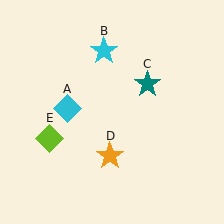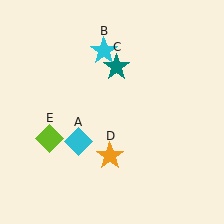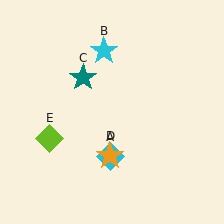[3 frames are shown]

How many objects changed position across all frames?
2 objects changed position: cyan diamond (object A), teal star (object C).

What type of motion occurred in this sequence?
The cyan diamond (object A), teal star (object C) rotated counterclockwise around the center of the scene.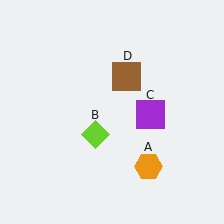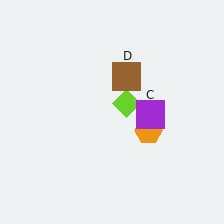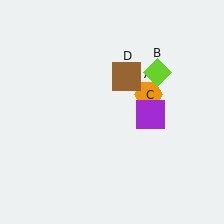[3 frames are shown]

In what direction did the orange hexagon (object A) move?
The orange hexagon (object A) moved up.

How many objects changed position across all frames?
2 objects changed position: orange hexagon (object A), lime diamond (object B).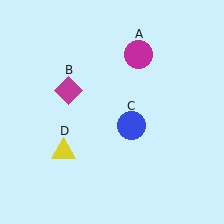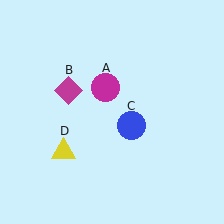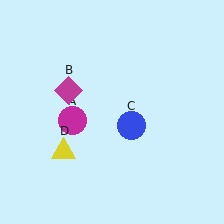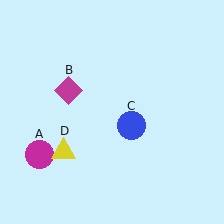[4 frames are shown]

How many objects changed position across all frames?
1 object changed position: magenta circle (object A).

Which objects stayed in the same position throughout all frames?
Magenta diamond (object B) and blue circle (object C) and yellow triangle (object D) remained stationary.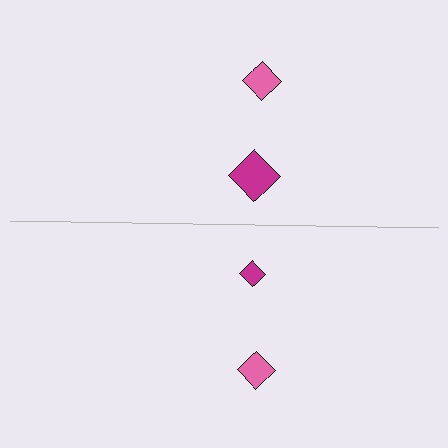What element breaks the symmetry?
The magenta diamond on the bottom side has a different size than its mirror counterpart.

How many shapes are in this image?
There are 4 shapes in this image.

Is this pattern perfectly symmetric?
No, the pattern is not perfectly symmetric. The magenta diamond on the bottom side has a different size than its mirror counterpart.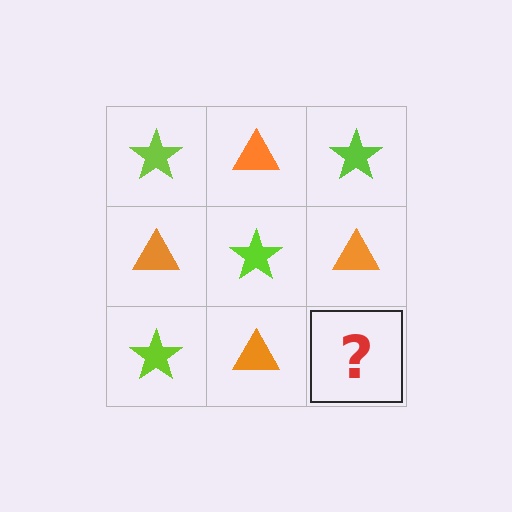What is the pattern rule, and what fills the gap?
The rule is that it alternates lime star and orange triangle in a checkerboard pattern. The gap should be filled with a lime star.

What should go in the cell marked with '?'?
The missing cell should contain a lime star.